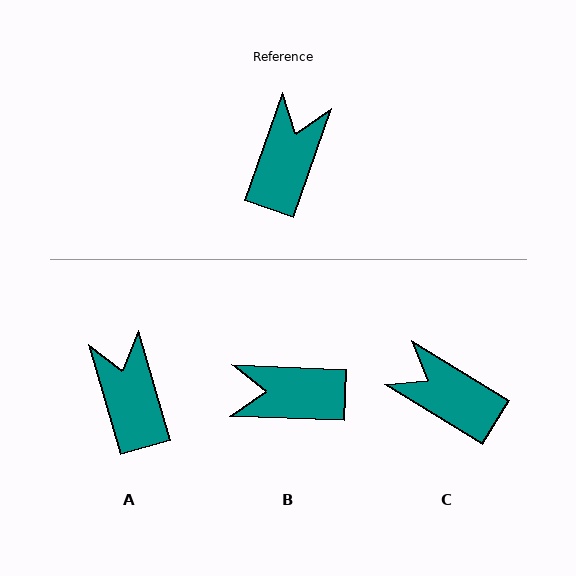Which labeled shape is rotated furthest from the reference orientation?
B, about 106 degrees away.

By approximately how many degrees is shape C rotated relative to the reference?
Approximately 78 degrees counter-clockwise.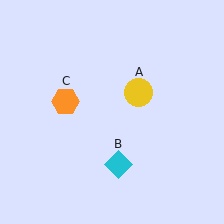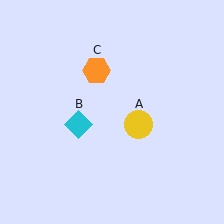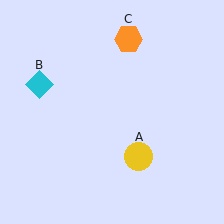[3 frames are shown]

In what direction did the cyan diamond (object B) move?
The cyan diamond (object B) moved up and to the left.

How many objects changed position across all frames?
3 objects changed position: yellow circle (object A), cyan diamond (object B), orange hexagon (object C).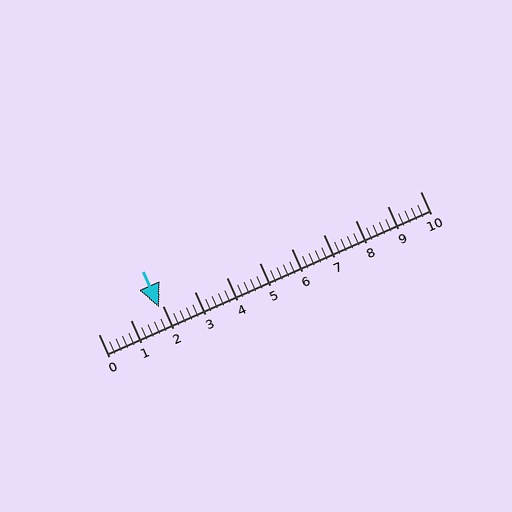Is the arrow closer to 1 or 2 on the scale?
The arrow is closer to 2.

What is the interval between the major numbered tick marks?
The major tick marks are spaced 1 units apart.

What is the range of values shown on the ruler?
The ruler shows values from 0 to 10.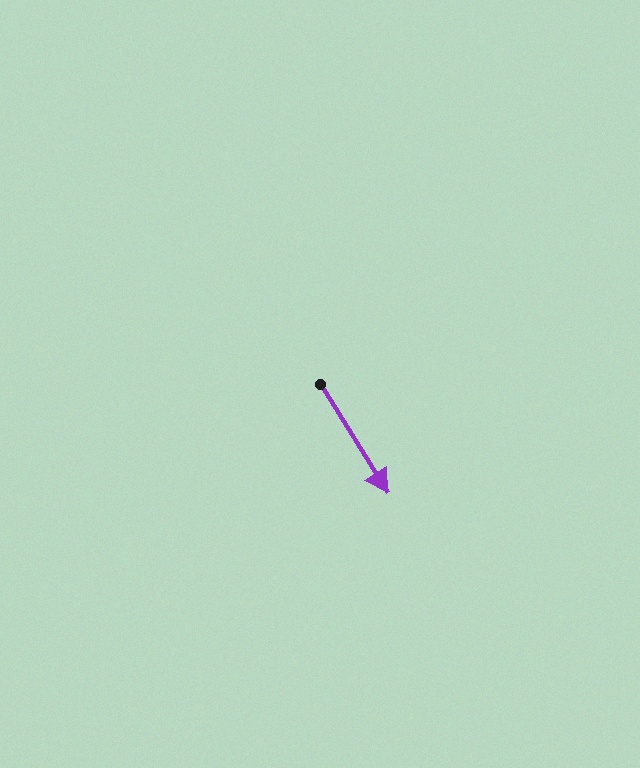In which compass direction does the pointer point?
Southeast.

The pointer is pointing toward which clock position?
Roughly 5 o'clock.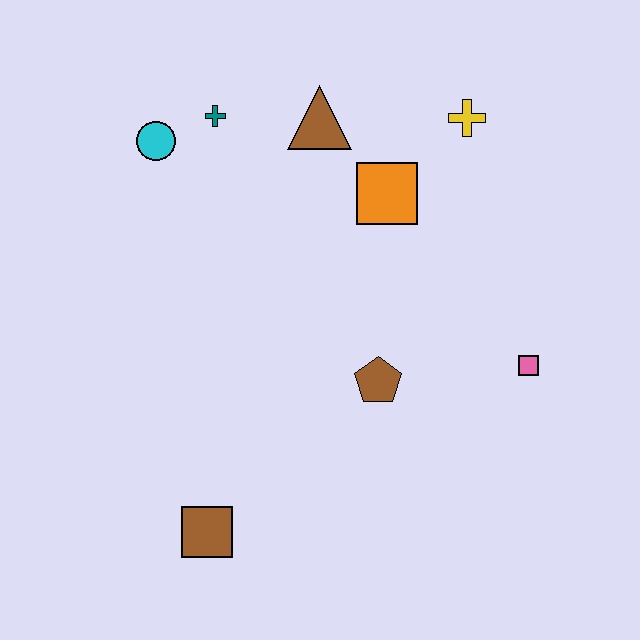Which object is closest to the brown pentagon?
The pink square is closest to the brown pentagon.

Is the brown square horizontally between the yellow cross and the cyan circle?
Yes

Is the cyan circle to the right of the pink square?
No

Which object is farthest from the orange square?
The brown square is farthest from the orange square.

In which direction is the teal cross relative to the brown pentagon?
The teal cross is above the brown pentagon.